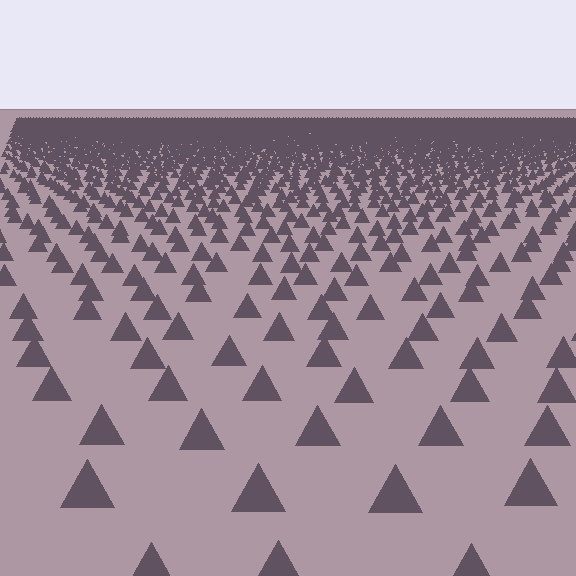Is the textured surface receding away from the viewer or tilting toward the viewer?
The surface is receding away from the viewer. Texture elements get smaller and denser toward the top.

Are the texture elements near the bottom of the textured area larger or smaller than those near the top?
Larger. Near the bottom, elements are closer to the viewer and appear at a bigger on-screen size.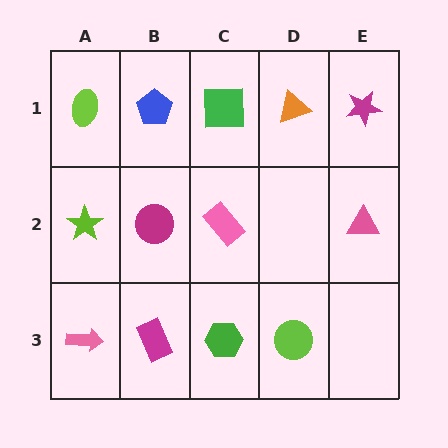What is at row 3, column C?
A green hexagon.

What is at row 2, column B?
A magenta circle.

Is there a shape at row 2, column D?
No, that cell is empty.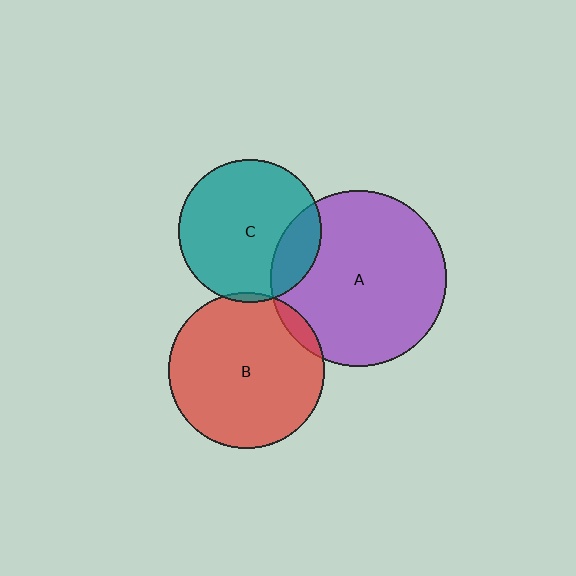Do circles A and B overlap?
Yes.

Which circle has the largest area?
Circle A (purple).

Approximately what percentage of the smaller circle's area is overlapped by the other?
Approximately 5%.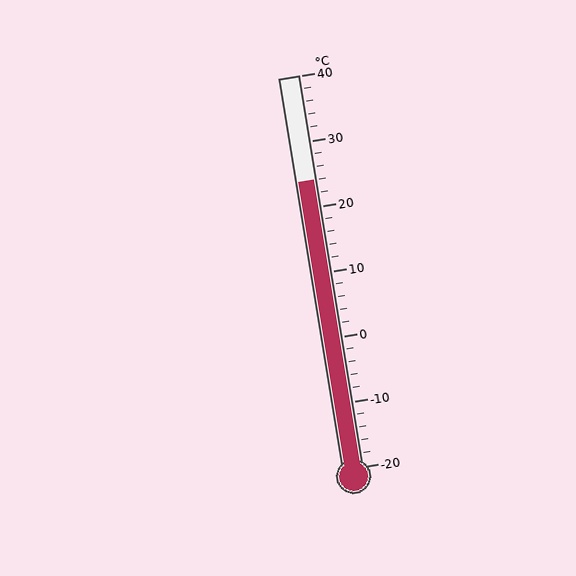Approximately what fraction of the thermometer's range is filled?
The thermometer is filled to approximately 75% of its range.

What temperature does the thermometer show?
The thermometer shows approximately 24°C.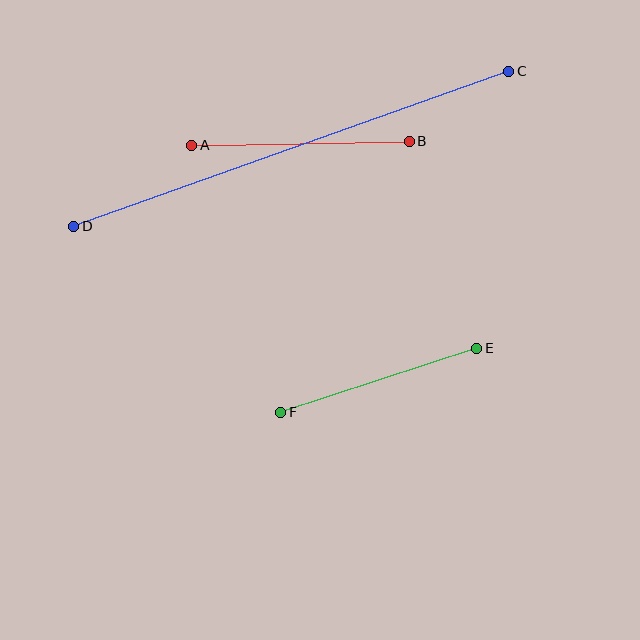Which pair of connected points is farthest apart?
Points C and D are farthest apart.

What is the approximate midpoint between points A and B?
The midpoint is at approximately (300, 143) pixels.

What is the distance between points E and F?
The distance is approximately 206 pixels.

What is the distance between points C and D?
The distance is approximately 462 pixels.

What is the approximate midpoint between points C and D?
The midpoint is at approximately (291, 149) pixels.